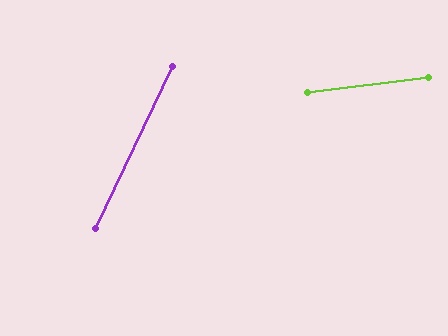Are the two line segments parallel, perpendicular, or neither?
Neither parallel nor perpendicular — they differ by about 58°.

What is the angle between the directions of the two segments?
Approximately 58 degrees.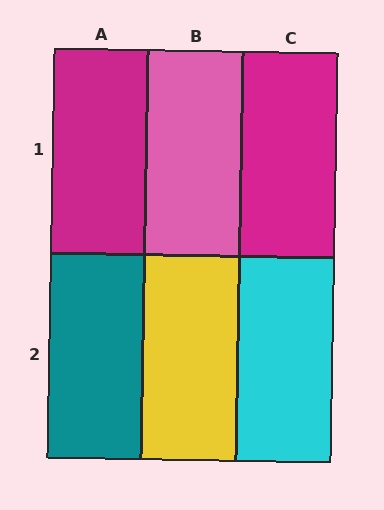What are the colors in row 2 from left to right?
Teal, yellow, cyan.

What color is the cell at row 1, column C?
Magenta.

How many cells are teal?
1 cell is teal.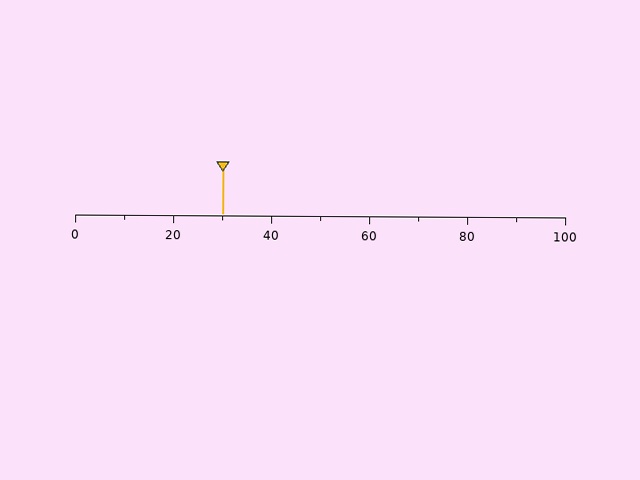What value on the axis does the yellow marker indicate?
The marker indicates approximately 30.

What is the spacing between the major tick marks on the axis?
The major ticks are spaced 20 apart.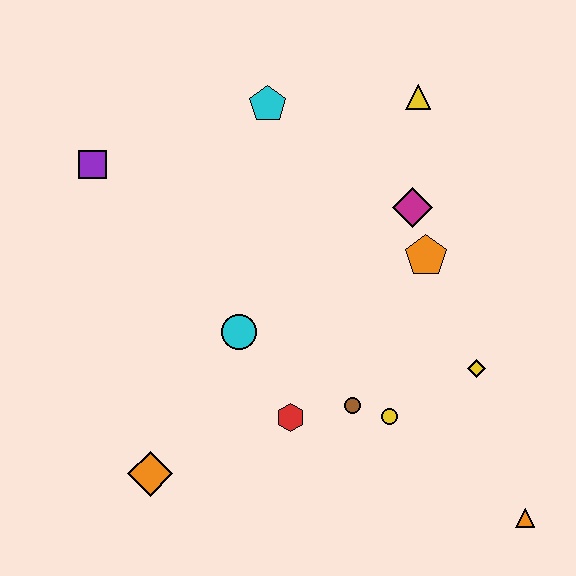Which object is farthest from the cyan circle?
The orange triangle is farthest from the cyan circle.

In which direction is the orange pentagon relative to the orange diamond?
The orange pentagon is to the right of the orange diamond.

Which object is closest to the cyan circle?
The red hexagon is closest to the cyan circle.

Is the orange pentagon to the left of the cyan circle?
No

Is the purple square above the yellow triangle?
No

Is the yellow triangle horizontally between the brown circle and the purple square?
No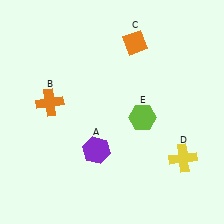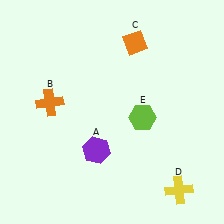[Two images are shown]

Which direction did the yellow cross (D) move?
The yellow cross (D) moved down.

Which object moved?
The yellow cross (D) moved down.